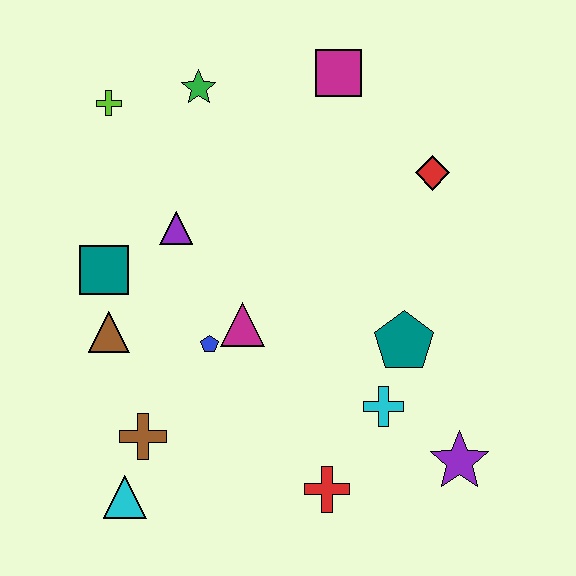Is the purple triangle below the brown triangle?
No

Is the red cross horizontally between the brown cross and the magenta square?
Yes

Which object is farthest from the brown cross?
The magenta square is farthest from the brown cross.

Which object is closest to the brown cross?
The cyan triangle is closest to the brown cross.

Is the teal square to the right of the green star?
No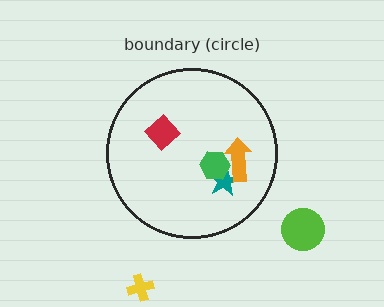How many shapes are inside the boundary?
4 inside, 2 outside.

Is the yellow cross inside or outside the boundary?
Outside.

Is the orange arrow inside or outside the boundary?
Inside.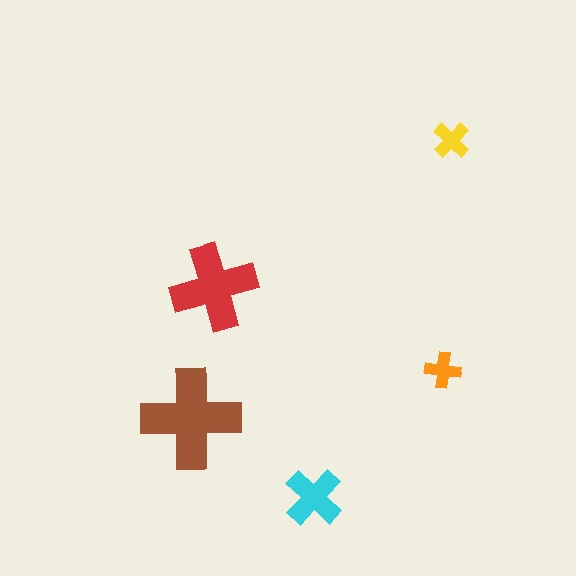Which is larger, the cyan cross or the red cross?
The red one.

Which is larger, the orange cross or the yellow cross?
The yellow one.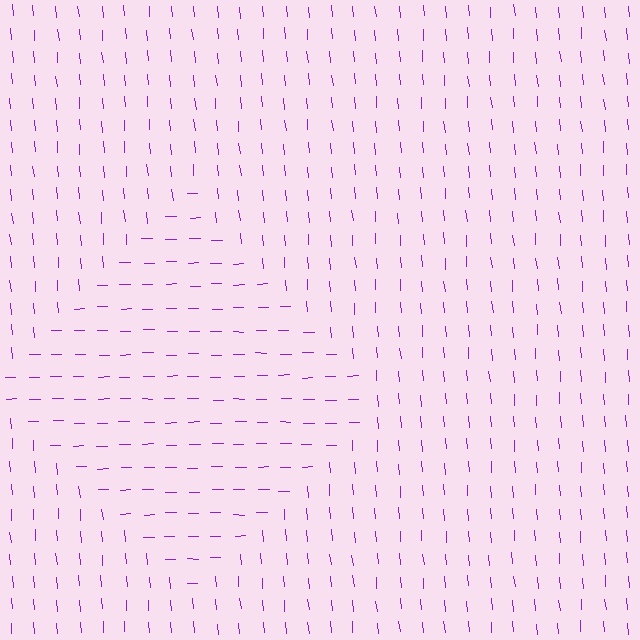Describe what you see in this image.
The image is filled with small purple line segments. A diamond region in the image has lines oriented differently from the surrounding lines, creating a visible texture boundary.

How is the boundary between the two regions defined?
The boundary is defined purely by a change in line orientation (approximately 85 degrees difference). All lines are the same color and thickness.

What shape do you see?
I see a diamond.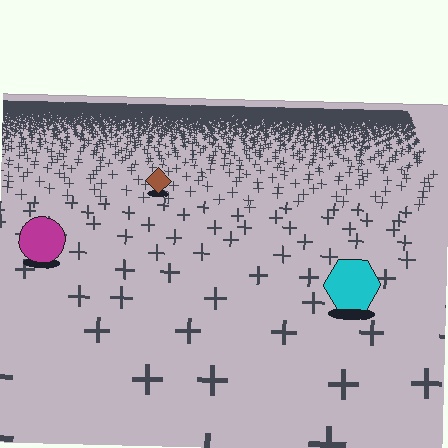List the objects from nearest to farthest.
From nearest to farthest: the cyan hexagon, the magenta circle, the brown diamond.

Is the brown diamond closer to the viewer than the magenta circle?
No. The magenta circle is closer — you can tell from the texture gradient: the ground texture is coarser near it.